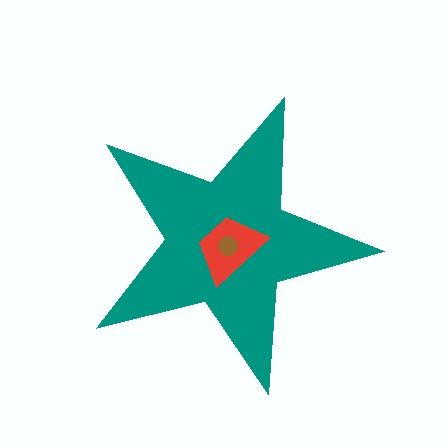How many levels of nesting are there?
3.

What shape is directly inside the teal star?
The red trapezoid.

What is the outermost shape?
The teal star.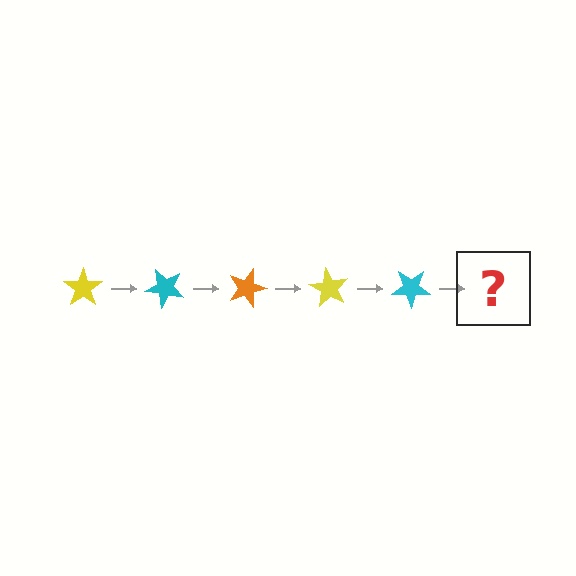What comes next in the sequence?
The next element should be an orange star, rotated 225 degrees from the start.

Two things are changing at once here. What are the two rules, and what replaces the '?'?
The two rules are that it rotates 45 degrees each step and the color cycles through yellow, cyan, and orange. The '?' should be an orange star, rotated 225 degrees from the start.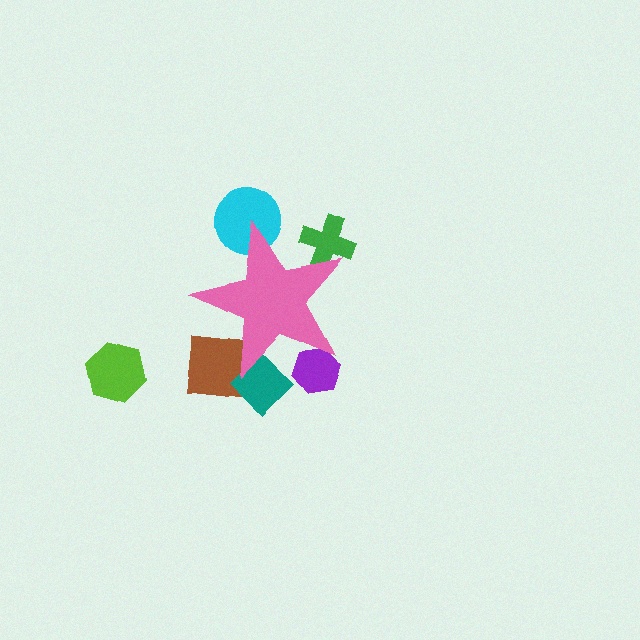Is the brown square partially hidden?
Yes, the brown square is partially hidden behind the pink star.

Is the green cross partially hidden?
Yes, the green cross is partially hidden behind the pink star.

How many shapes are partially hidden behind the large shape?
5 shapes are partially hidden.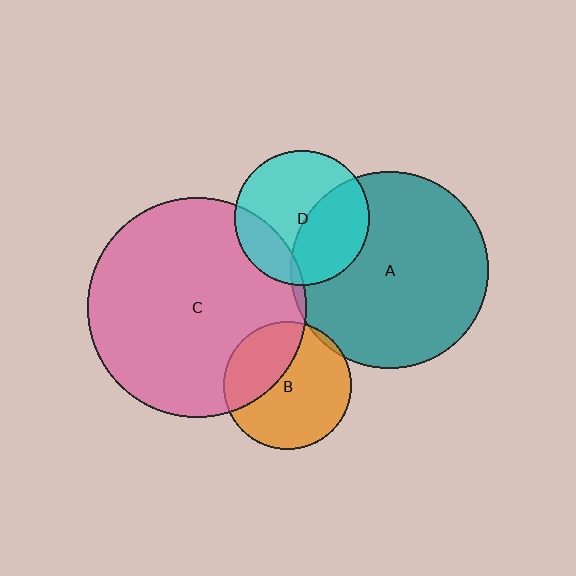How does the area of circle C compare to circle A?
Approximately 1.2 times.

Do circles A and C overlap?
Yes.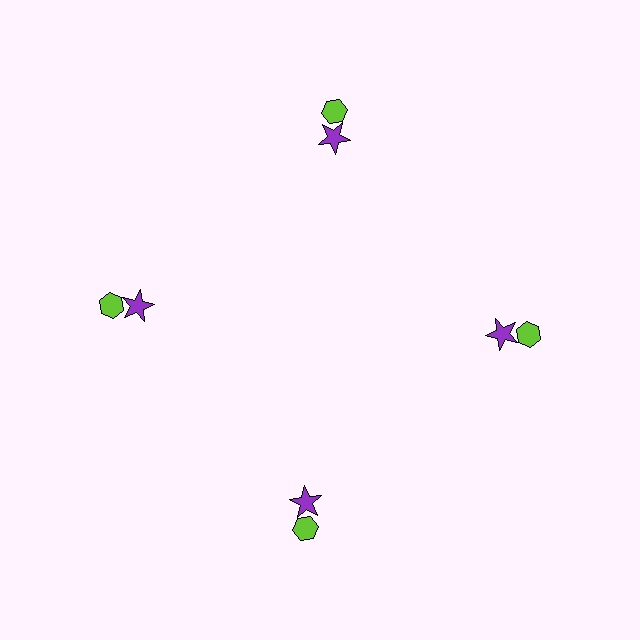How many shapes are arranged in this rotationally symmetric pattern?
There are 8 shapes, arranged in 4 groups of 2.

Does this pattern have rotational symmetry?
Yes, this pattern has 4-fold rotational symmetry. It looks the same after rotating 90 degrees around the center.